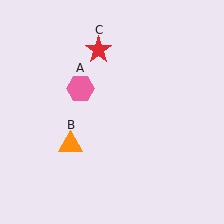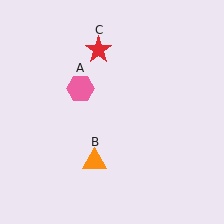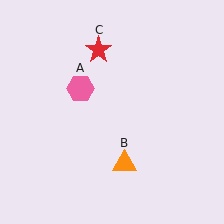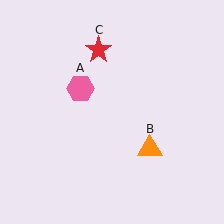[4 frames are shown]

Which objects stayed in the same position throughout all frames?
Pink hexagon (object A) and red star (object C) remained stationary.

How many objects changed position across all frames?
1 object changed position: orange triangle (object B).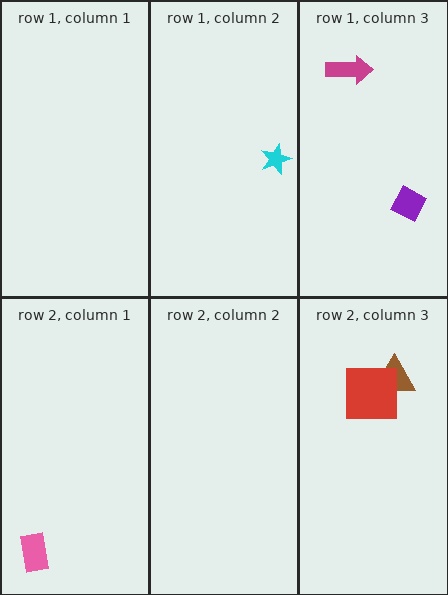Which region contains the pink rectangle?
The row 2, column 1 region.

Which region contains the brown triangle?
The row 2, column 3 region.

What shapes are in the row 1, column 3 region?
The magenta arrow, the purple diamond.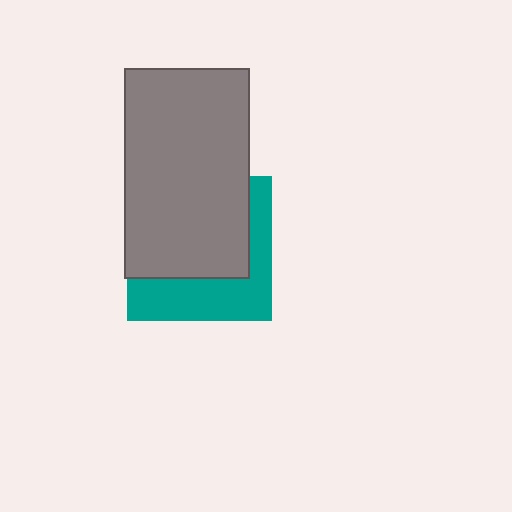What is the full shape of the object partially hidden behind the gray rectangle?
The partially hidden object is a teal square.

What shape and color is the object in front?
The object in front is a gray rectangle.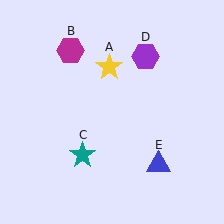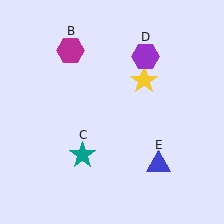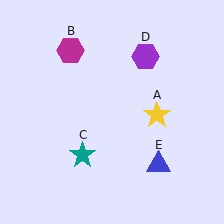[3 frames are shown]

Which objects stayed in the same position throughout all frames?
Magenta hexagon (object B) and teal star (object C) and purple hexagon (object D) and blue triangle (object E) remained stationary.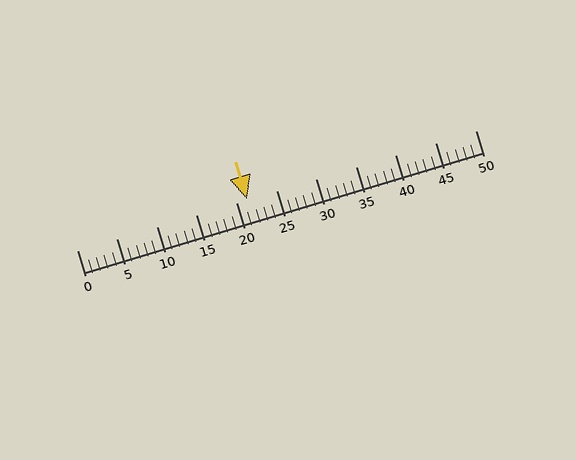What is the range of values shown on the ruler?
The ruler shows values from 0 to 50.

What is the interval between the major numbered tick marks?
The major tick marks are spaced 5 units apart.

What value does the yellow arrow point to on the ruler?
The yellow arrow points to approximately 21.